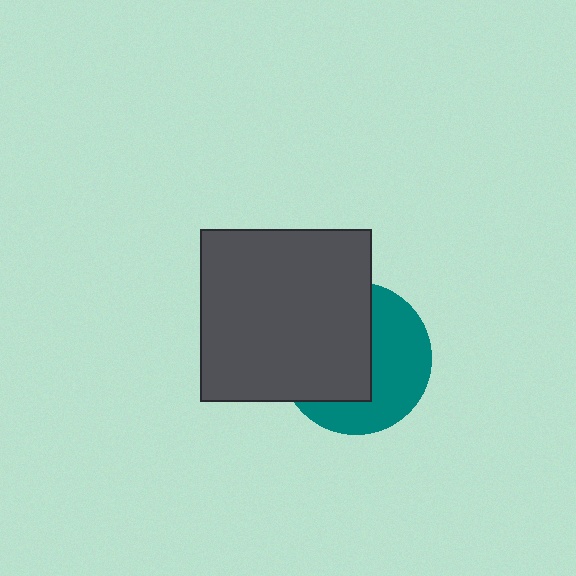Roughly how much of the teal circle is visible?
About half of it is visible (roughly 48%).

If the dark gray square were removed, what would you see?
You would see the complete teal circle.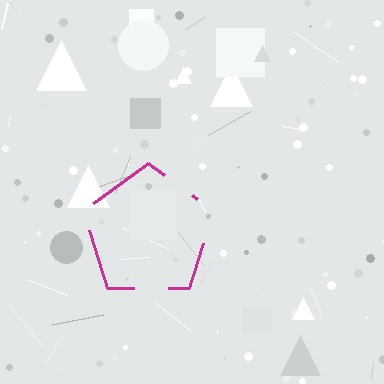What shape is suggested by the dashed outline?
The dashed outline suggests a pentagon.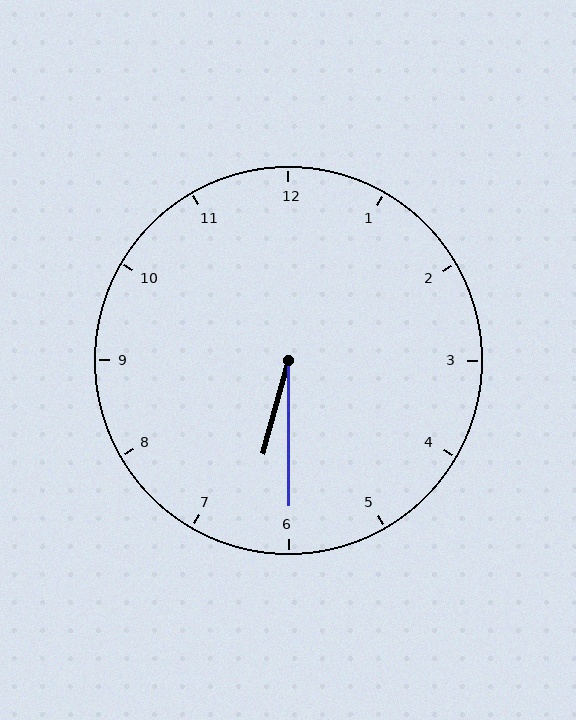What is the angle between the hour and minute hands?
Approximately 15 degrees.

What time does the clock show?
6:30.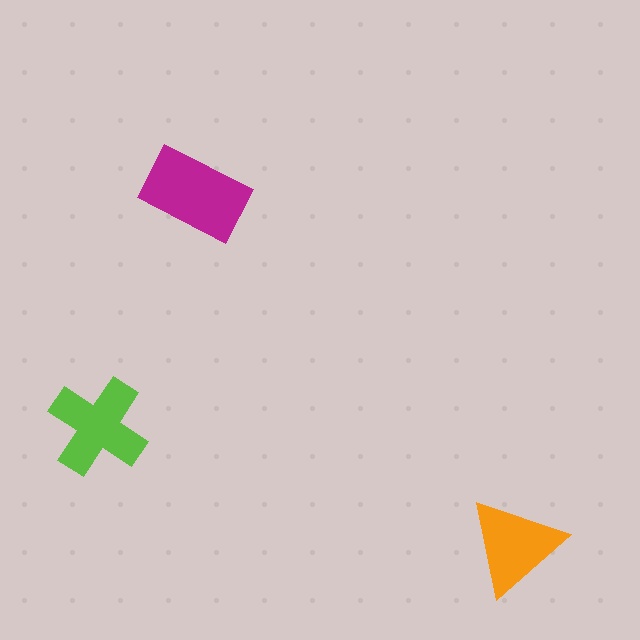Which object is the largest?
The magenta rectangle.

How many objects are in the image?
There are 3 objects in the image.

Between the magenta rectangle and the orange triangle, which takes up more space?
The magenta rectangle.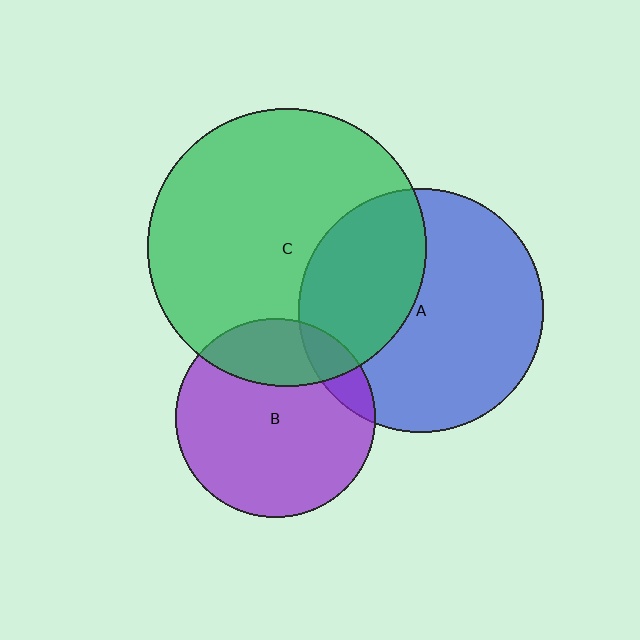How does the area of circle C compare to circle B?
Approximately 1.9 times.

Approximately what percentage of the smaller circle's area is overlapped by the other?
Approximately 10%.